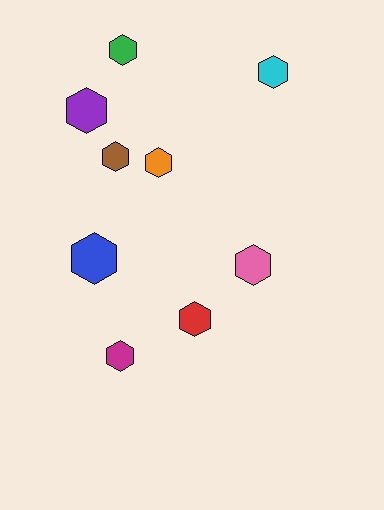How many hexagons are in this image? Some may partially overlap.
There are 9 hexagons.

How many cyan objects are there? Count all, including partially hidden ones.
There is 1 cyan object.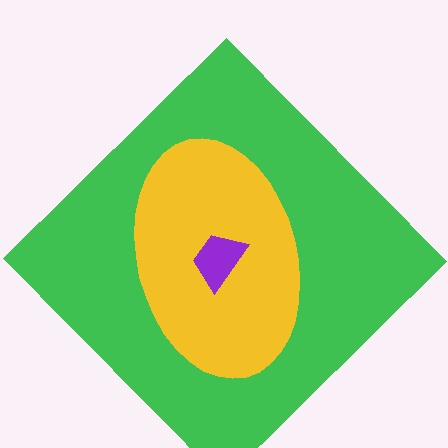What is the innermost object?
The purple trapezoid.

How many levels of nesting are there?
3.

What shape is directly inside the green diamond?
The yellow ellipse.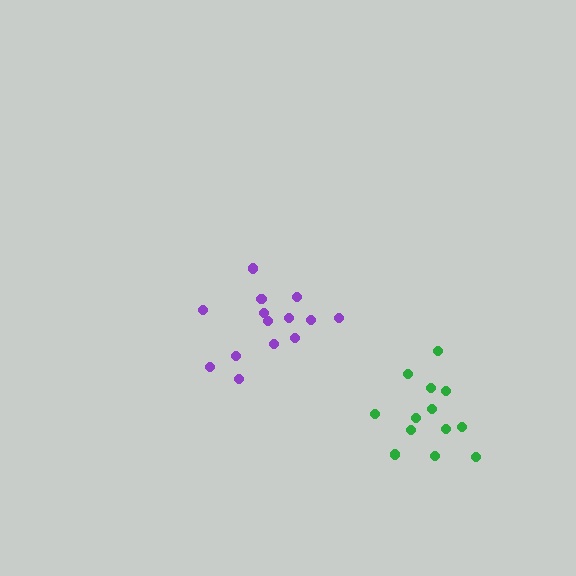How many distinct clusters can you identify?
There are 2 distinct clusters.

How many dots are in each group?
Group 1: 13 dots, Group 2: 14 dots (27 total).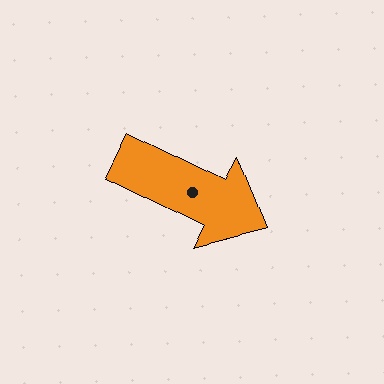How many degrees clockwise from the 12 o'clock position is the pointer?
Approximately 117 degrees.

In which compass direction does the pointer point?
Southeast.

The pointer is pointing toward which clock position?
Roughly 4 o'clock.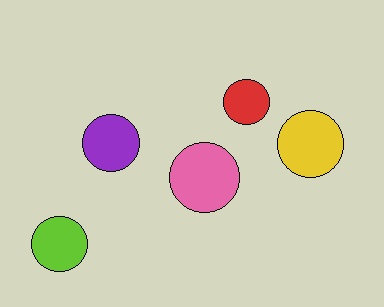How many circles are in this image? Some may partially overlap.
There are 5 circles.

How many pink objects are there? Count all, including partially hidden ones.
There is 1 pink object.